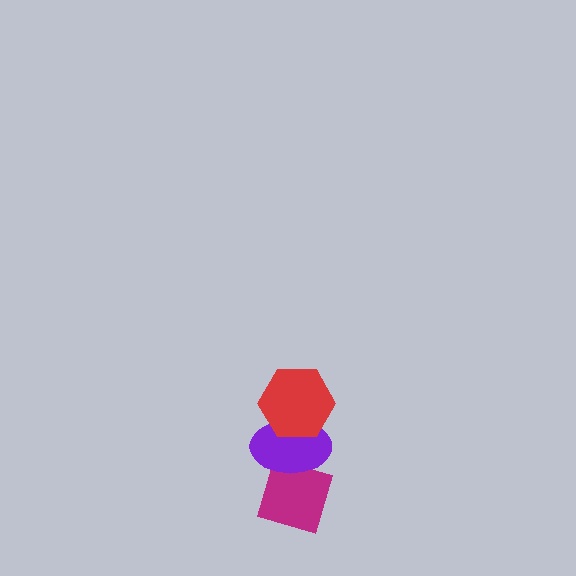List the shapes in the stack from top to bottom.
From top to bottom: the red hexagon, the purple ellipse, the magenta diamond.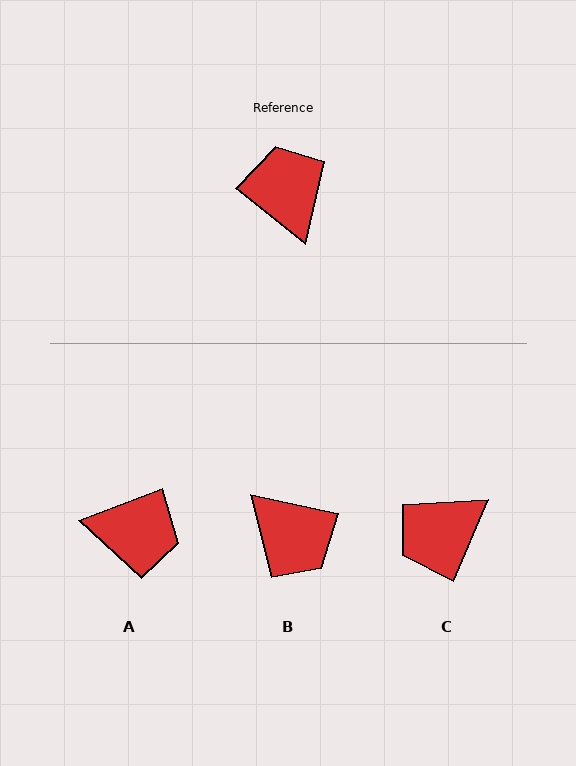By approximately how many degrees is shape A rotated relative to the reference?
Approximately 120 degrees clockwise.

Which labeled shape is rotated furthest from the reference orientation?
B, about 153 degrees away.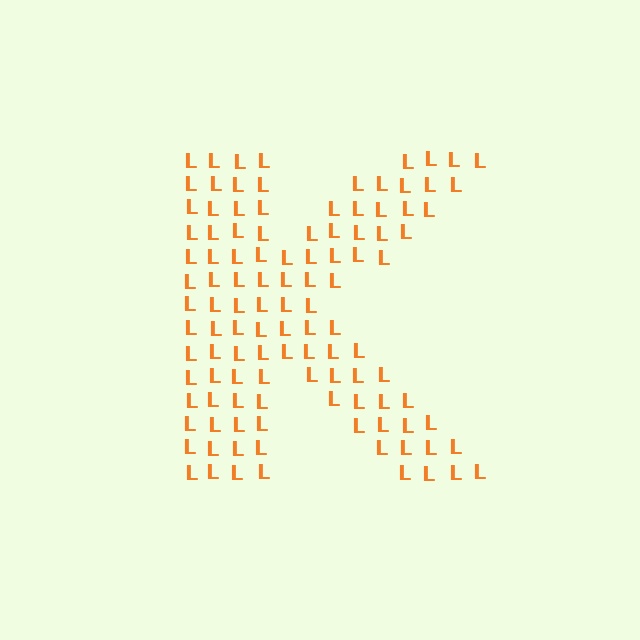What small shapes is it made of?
It is made of small letter L's.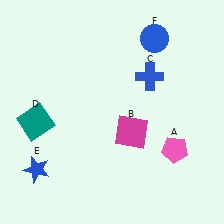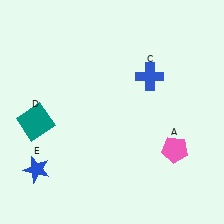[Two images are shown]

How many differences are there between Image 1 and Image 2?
There are 2 differences between the two images.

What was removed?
The blue circle (F), the magenta square (B) were removed in Image 2.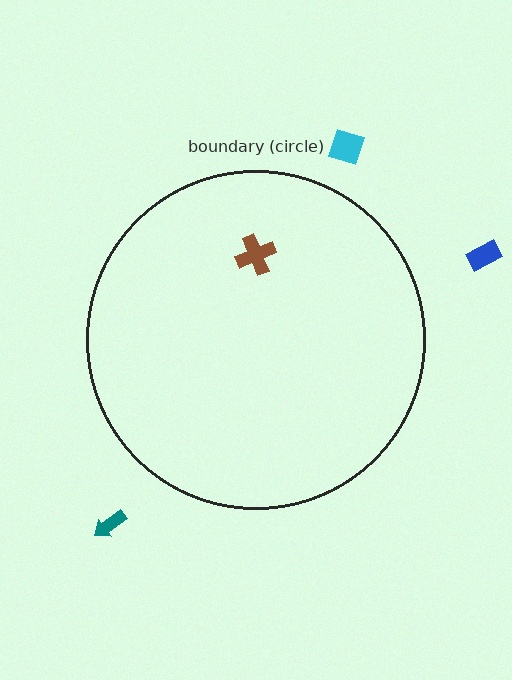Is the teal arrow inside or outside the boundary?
Outside.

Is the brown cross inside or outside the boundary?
Inside.